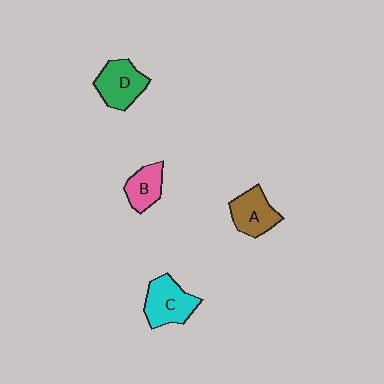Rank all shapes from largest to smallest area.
From largest to smallest: C (cyan), D (green), A (brown), B (pink).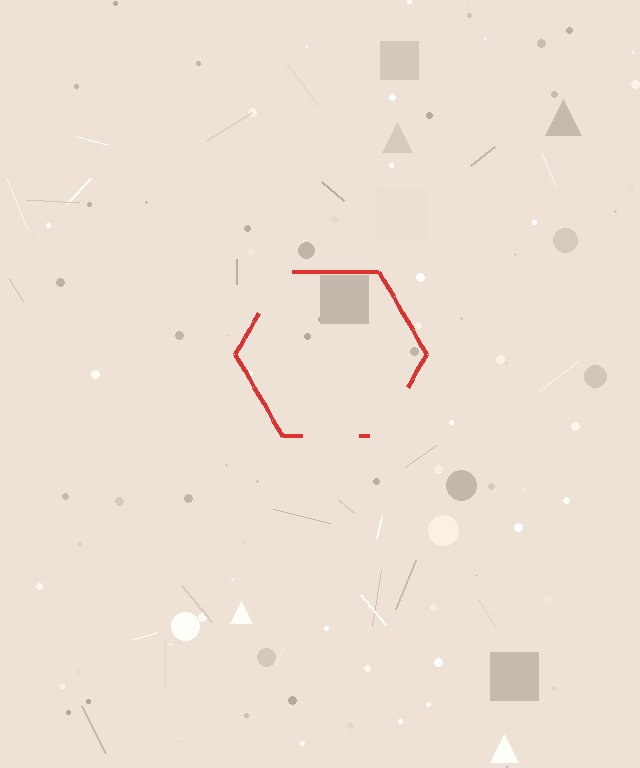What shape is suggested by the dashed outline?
The dashed outline suggests a hexagon.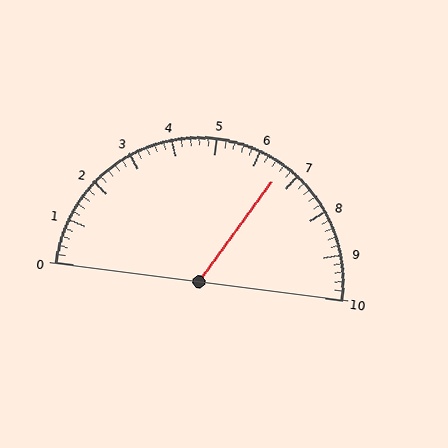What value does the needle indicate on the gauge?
The needle indicates approximately 6.6.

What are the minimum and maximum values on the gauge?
The gauge ranges from 0 to 10.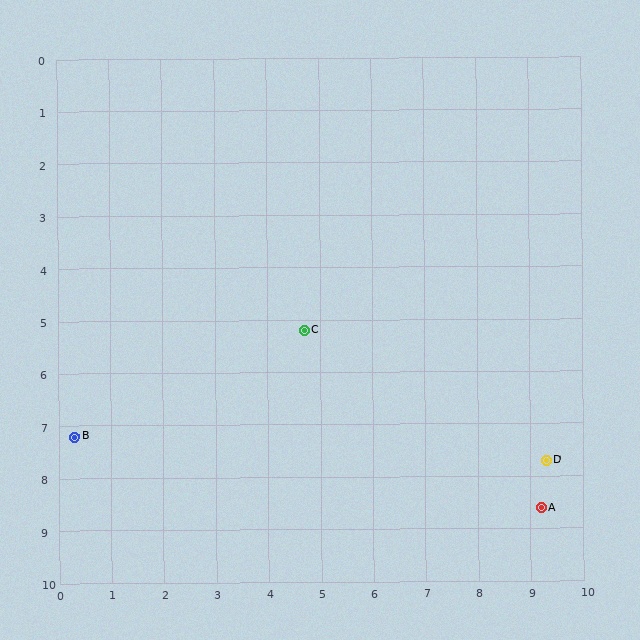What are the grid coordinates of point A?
Point A is at approximately (9.2, 8.6).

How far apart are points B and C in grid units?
Points B and C are about 4.8 grid units apart.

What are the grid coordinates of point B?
Point B is at approximately (0.3, 7.2).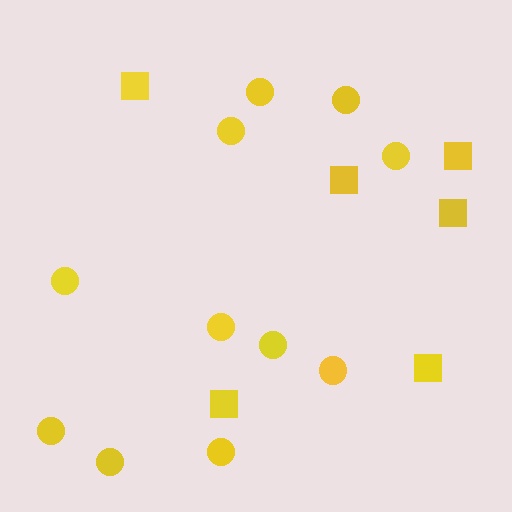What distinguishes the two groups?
There are 2 groups: one group of squares (6) and one group of circles (11).